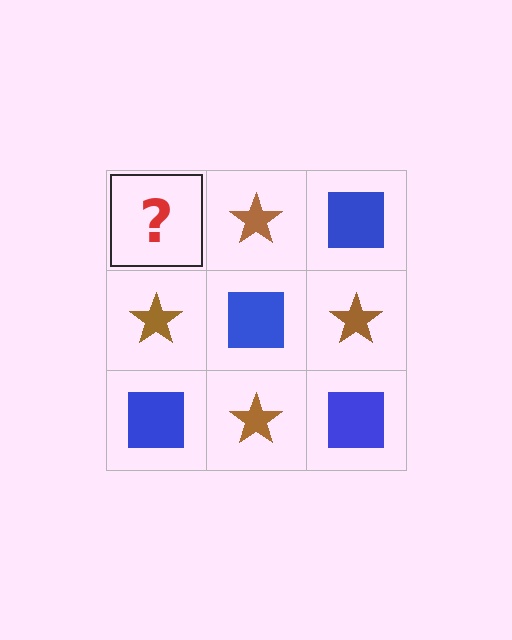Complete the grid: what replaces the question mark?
The question mark should be replaced with a blue square.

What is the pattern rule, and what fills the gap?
The rule is that it alternates blue square and brown star in a checkerboard pattern. The gap should be filled with a blue square.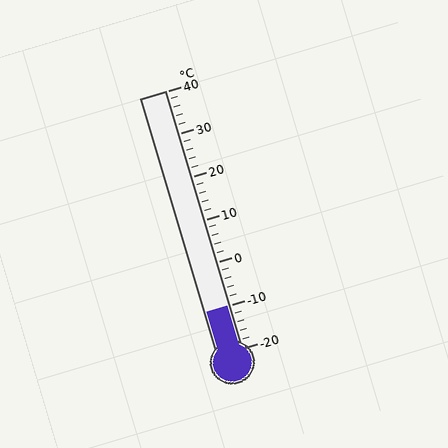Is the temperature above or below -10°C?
The temperature is at -10°C.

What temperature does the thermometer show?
The thermometer shows approximately -10°C.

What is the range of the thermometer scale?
The thermometer scale ranges from -20°C to 40°C.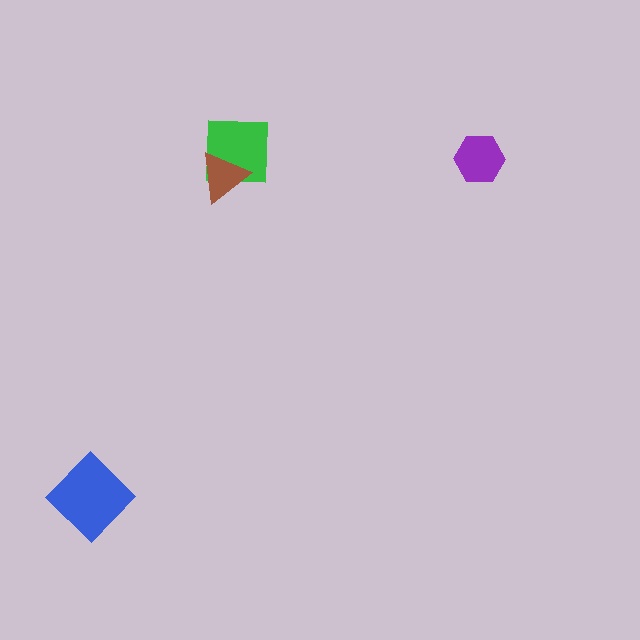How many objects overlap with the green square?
1 object overlaps with the green square.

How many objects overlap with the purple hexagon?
0 objects overlap with the purple hexagon.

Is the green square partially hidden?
Yes, it is partially covered by another shape.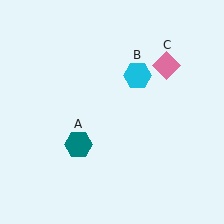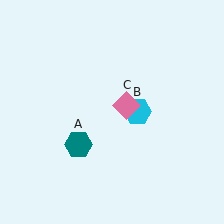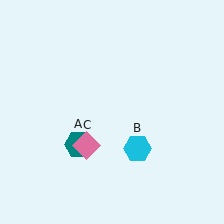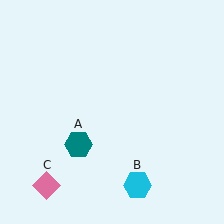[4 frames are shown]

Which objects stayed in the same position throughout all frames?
Teal hexagon (object A) remained stationary.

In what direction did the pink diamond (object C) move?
The pink diamond (object C) moved down and to the left.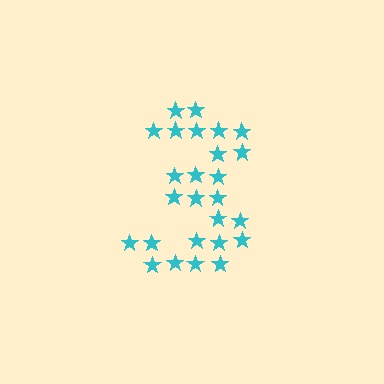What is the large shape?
The large shape is the digit 3.